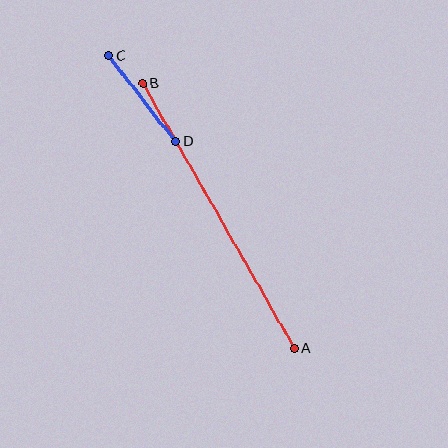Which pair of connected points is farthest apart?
Points A and B are farthest apart.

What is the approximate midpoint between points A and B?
The midpoint is at approximately (218, 216) pixels.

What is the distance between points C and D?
The distance is approximately 109 pixels.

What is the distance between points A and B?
The distance is approximately 306 pixels.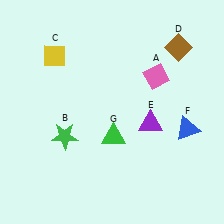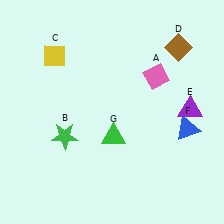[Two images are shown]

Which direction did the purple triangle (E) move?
The purple triangle (E) moved right.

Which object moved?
The purple triangle (E) moved right.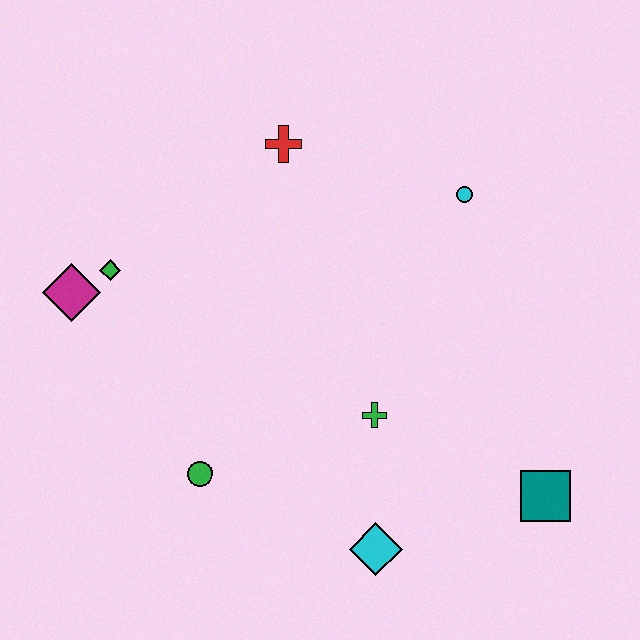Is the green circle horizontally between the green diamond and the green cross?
Yes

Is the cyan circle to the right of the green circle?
Yes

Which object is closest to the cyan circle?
The red cross is closest to the cyan circle.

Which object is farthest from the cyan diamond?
The red cross is farthest from the cyan diamond.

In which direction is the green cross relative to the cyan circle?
The green cross is below the cyan circle.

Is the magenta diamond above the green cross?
Yes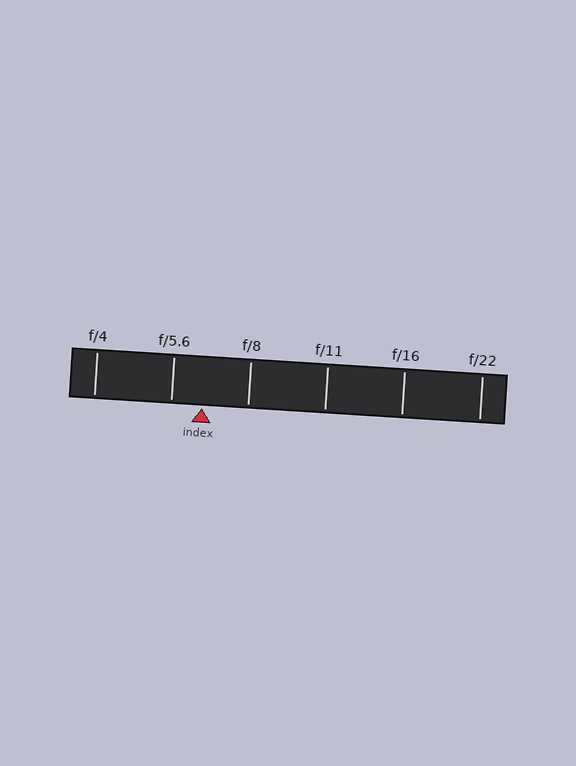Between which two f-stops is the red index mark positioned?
The index mark is between f/5.6 and f/8.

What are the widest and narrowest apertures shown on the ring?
The widest aperture shown is f/4 and the narrowest is f/22.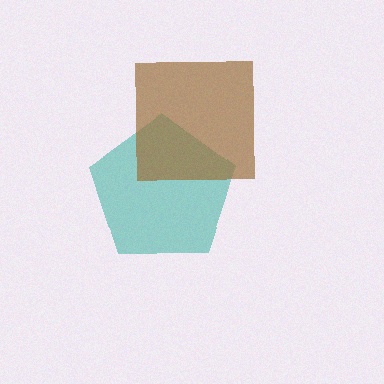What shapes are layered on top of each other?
The layered shapes are: a teal pentagon, a brown square.